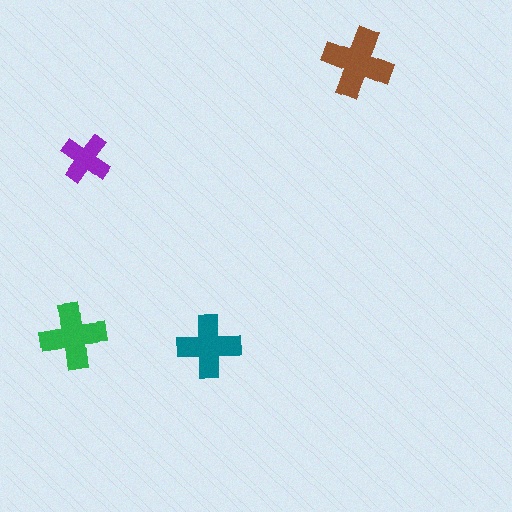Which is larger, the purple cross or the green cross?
The green one.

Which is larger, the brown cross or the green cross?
The brown one.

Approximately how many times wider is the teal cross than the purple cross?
About 1.5 times wider.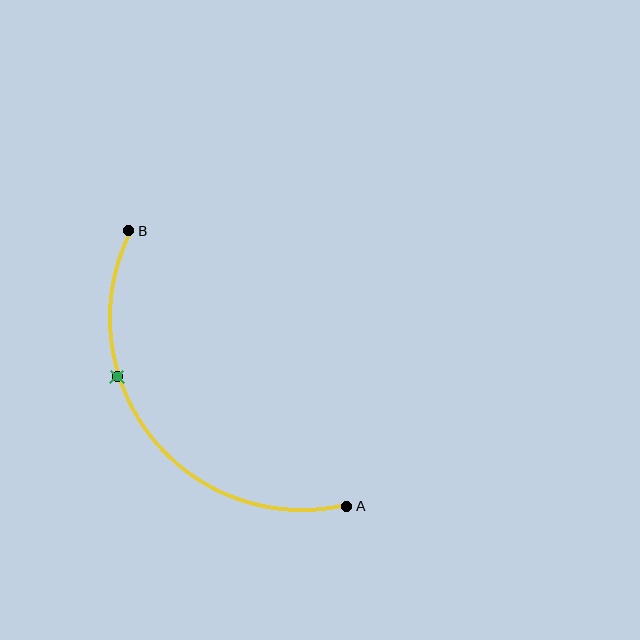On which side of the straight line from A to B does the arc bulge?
The arc bulges below and to the left of the straight line connecting A and B.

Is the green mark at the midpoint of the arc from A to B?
No. The green mark lies on the arc but is closer to endpoint B. The arc midpoint would be at the point on the curve equidistant along the arc from both A and B.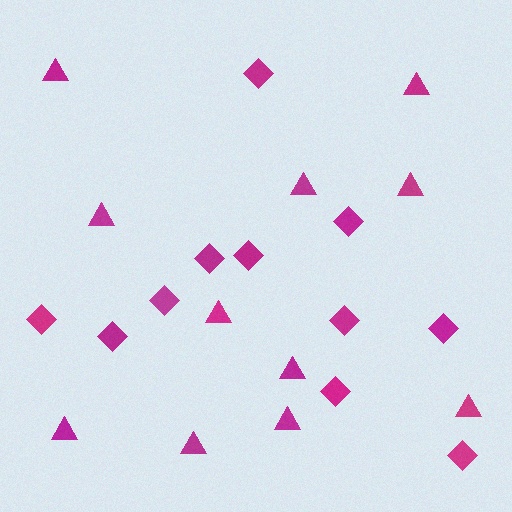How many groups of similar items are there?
There are 2 groups: one group of diamonds (11) and one group of triangles (11).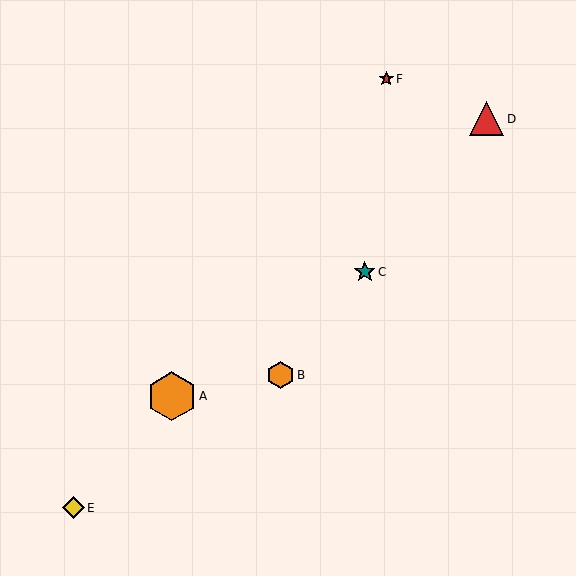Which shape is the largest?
The orange hexagon (labeled A) is the largest.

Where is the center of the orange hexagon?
The center of the orange hexagon is at (172, 396).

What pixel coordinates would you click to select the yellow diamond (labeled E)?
Click at (74, 508) to select the yellow diamond E.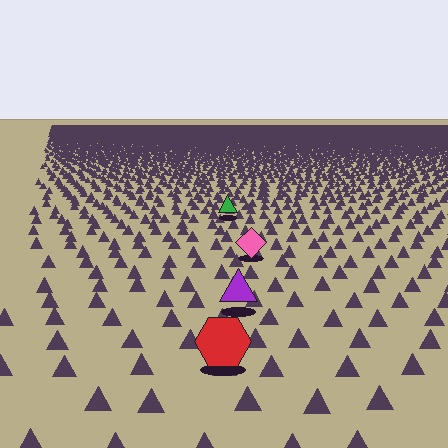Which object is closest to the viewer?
The red hexagon is closest. The texture marks near it are larger and more spread out.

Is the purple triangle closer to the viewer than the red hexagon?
No. The red hexagon is closer — you can tell from the texture gradient: the ground texture is coarser near it.